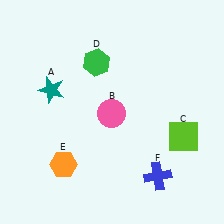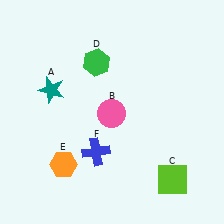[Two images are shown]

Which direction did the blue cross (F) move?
The blue cross (F) moved left.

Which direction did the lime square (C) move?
The lime square (C) moved down.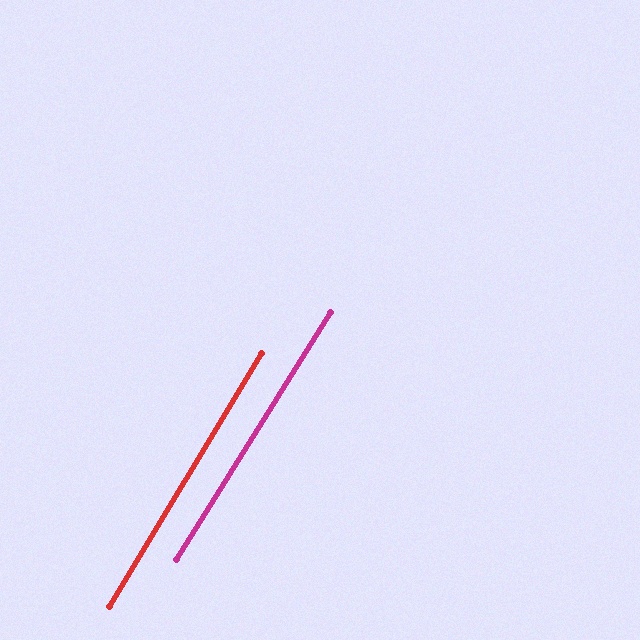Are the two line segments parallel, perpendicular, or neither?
Parallel — their directions differ by only 0.8°.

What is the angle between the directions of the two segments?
Approximately 1 degree.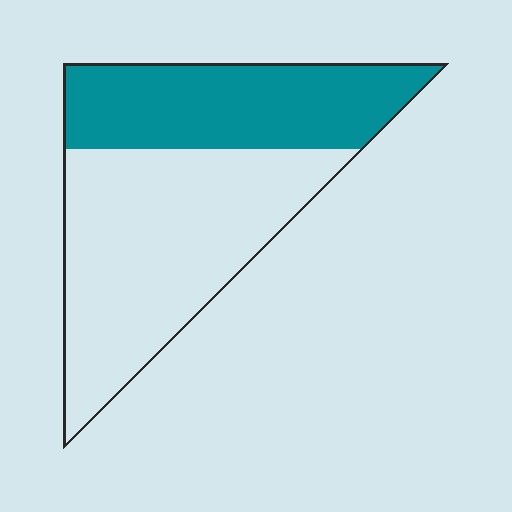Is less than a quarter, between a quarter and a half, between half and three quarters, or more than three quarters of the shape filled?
Between a quarter and a half.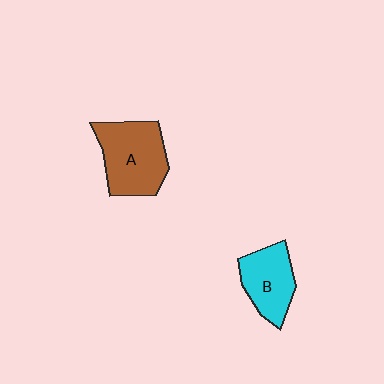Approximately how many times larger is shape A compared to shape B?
Approximately 1.4 times.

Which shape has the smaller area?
Shape B (cyan).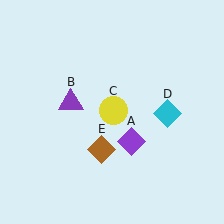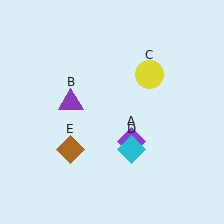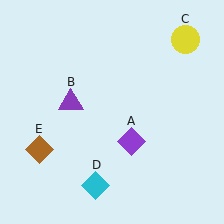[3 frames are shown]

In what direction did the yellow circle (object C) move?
The yellow circle (object C) moved up and to the right.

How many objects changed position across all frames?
3 objects changed position: yellow circle (object C), cyan diamond (object D), brown diamond (object E).